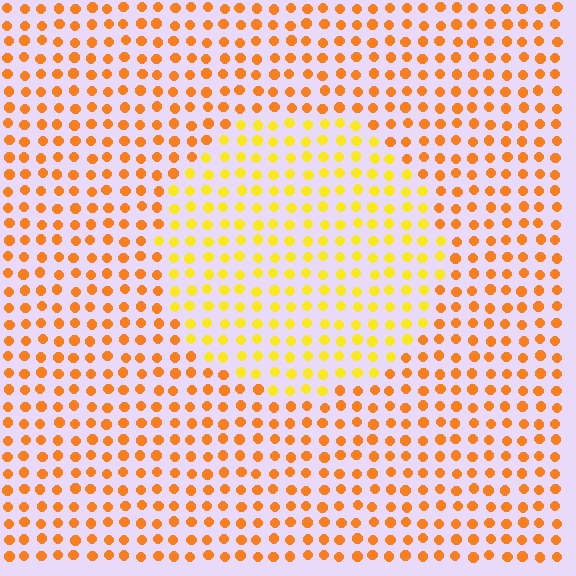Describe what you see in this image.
The image is filled with small orange elements in a uniform arrangement. A circle-shaped region is visible where the elements are tinted to a slightly different hue, forming a subtle color boundary.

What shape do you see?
I see a circle.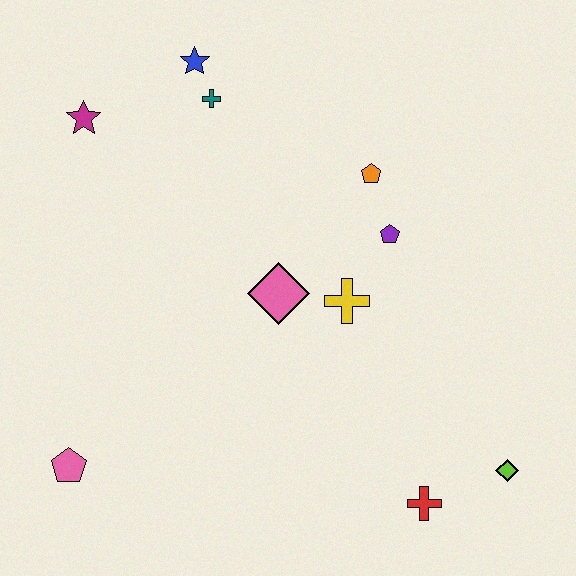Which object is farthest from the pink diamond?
The lime diamond is farthest from the pink diamond.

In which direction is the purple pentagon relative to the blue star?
The purple pentagon is to the right of the blue star.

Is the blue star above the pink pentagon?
Yes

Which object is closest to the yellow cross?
The pink diamond is closest to the yellow cross.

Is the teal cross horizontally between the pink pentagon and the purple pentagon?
Yes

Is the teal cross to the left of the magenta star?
No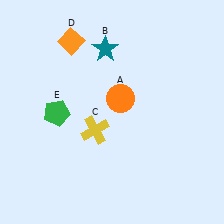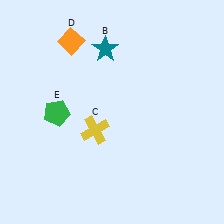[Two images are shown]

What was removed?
The orange circle (A) was removed in Image 2.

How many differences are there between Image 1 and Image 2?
There is 1 difference between the two images.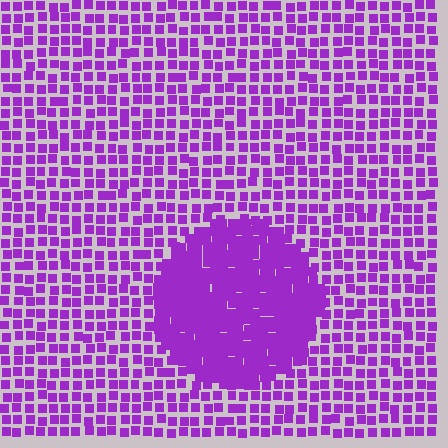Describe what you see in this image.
The image contains small purple elements arranged at two different densities. A circle-shaped region is visible where the elements are more densely packed than the surrounding area.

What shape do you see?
I see a circle.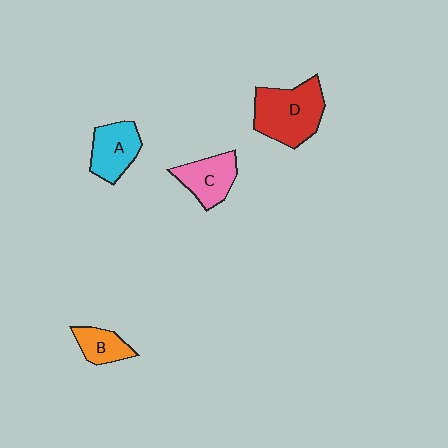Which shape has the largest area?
Shape D (red).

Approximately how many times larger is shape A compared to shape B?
Approximately 1.5 times.